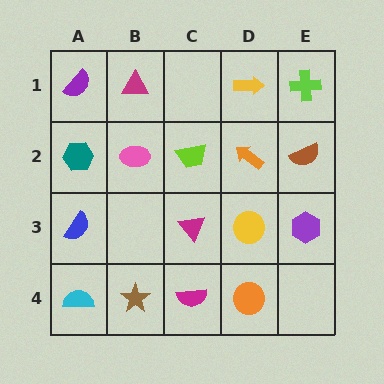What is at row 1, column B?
A magenta triangle.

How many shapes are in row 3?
4 shapes.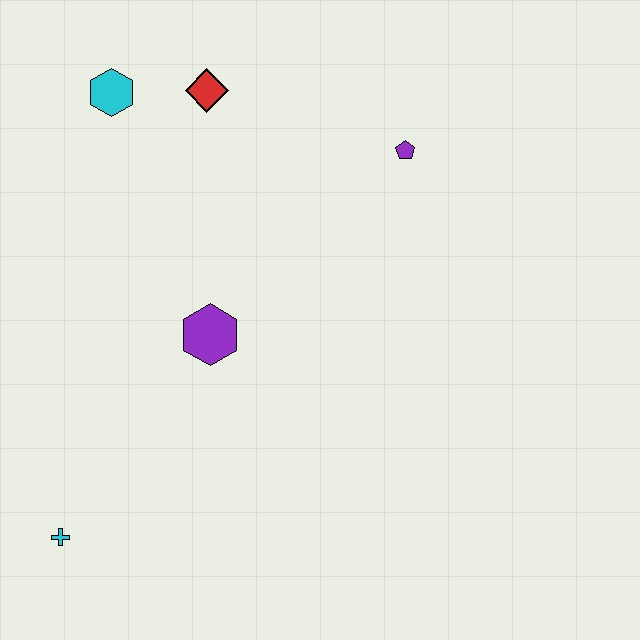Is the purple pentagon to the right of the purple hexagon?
Yes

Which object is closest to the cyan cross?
The purple hexagon is closest to the cyan cross.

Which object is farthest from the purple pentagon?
The cyan cross is farthest from the purple pentagon.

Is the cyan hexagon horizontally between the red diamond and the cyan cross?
Yes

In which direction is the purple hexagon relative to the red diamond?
The purple hexagon is below the red diamond.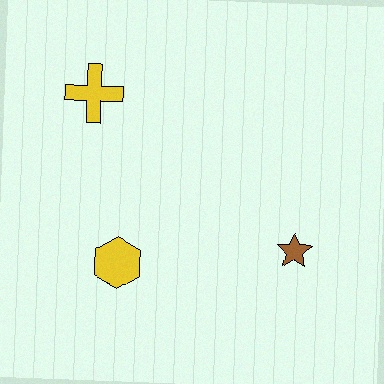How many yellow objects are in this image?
There are 2 yellow objects.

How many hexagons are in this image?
There is 1 hexagon.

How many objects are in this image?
There are 3 objects.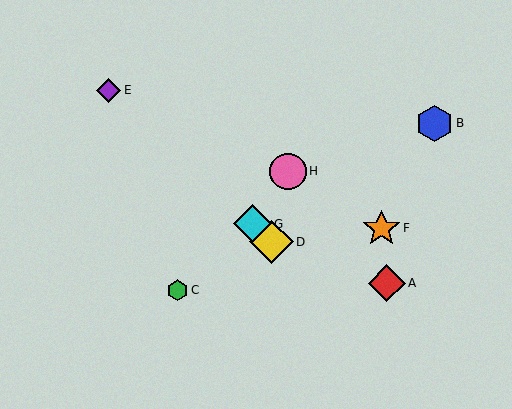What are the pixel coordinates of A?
Object A is at (387, 283).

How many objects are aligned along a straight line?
3 objects (D, E, G) are aligned along a straight line.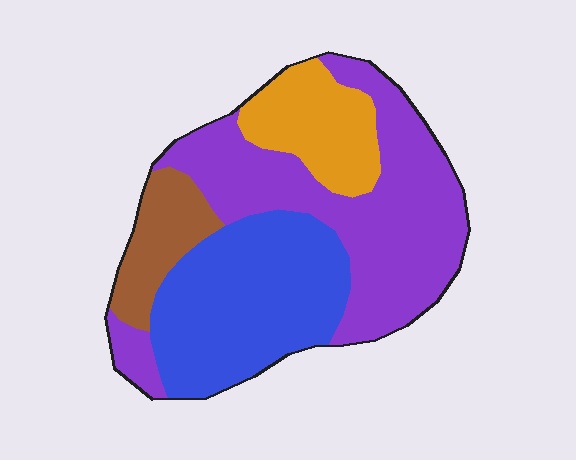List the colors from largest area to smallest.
From largest to smallest: purple, blue, orange, brown.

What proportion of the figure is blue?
Blue takes up about one third (1/3) of the figure.